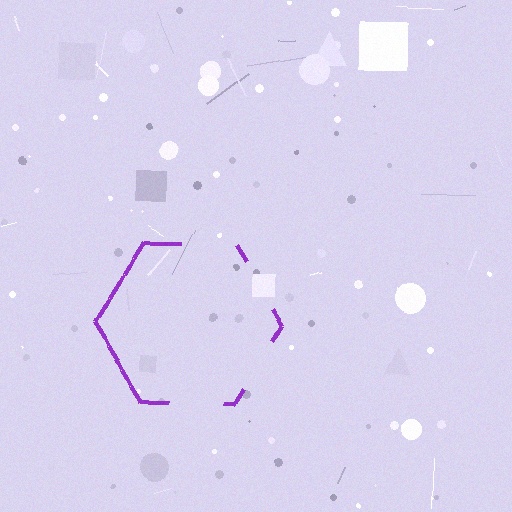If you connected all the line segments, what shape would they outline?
They would outline a hexagon.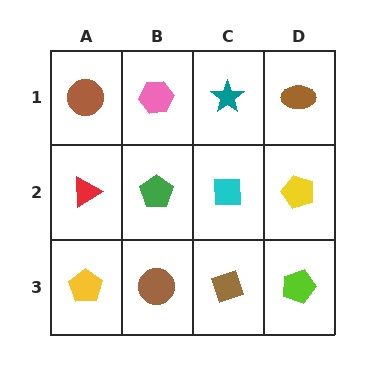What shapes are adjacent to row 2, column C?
A teal star (row 1, column C), a brown diamond (row 3, column C), a green pentagon (row 2, column B), a yellow pentagon (row 2, column D).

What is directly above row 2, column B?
A pink hexagon.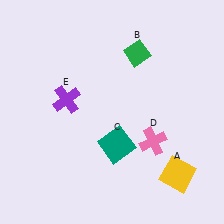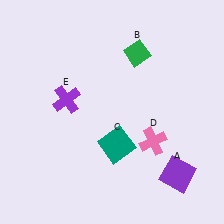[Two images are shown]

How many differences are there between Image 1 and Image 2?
There is 1 difference between the two images.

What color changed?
The square (A) changed from yellow in Image 1 to purple in Image 2.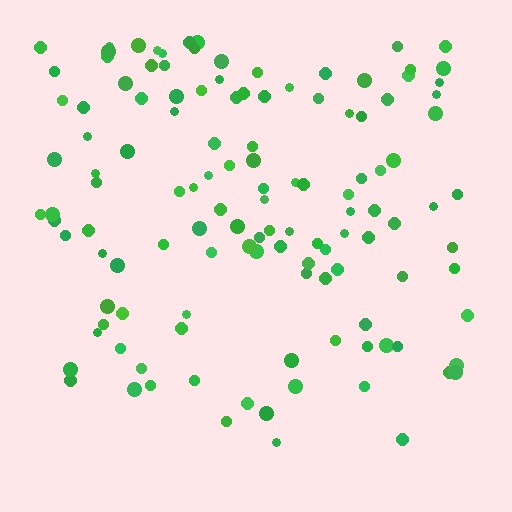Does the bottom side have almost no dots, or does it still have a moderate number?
Still a moderate number, just noticeably fewer than the top.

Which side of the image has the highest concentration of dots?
The top.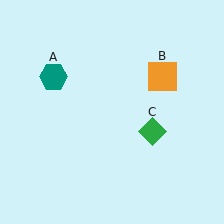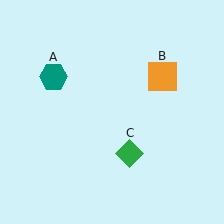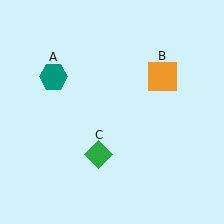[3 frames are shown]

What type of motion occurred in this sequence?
The green diamond (object C) rotated clockwise around the center of the scene.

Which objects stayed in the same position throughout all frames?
Teal hexagon (object A) and orange square (object B) remained stationary.